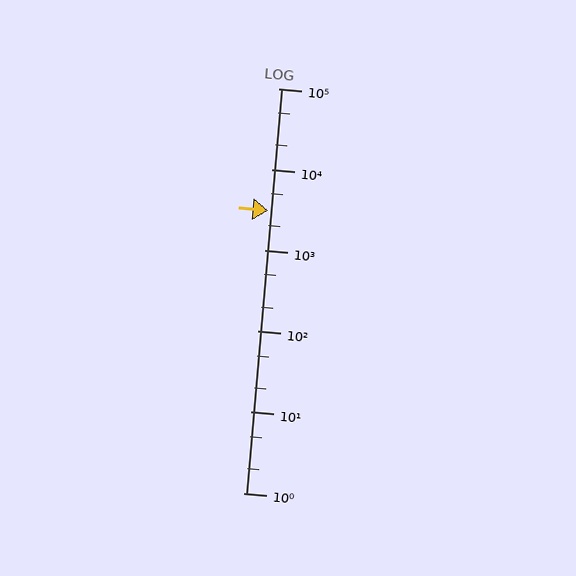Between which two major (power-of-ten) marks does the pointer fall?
The pointer is between 1000 and 10000.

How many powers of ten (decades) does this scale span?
The scale spans 5 decades, from 1 to 100000.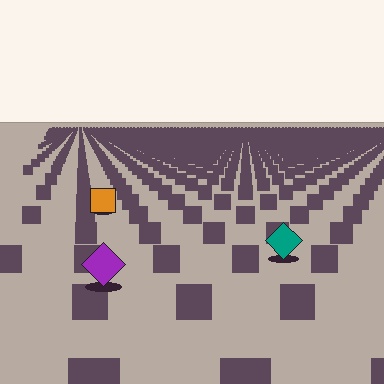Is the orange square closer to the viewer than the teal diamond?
No. The teal diamond is closer — you can tell from the texture gradient: the ground texture is coarser near it.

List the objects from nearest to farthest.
From nearest to farthest: the purple diamond, the teal diamond, the orange square.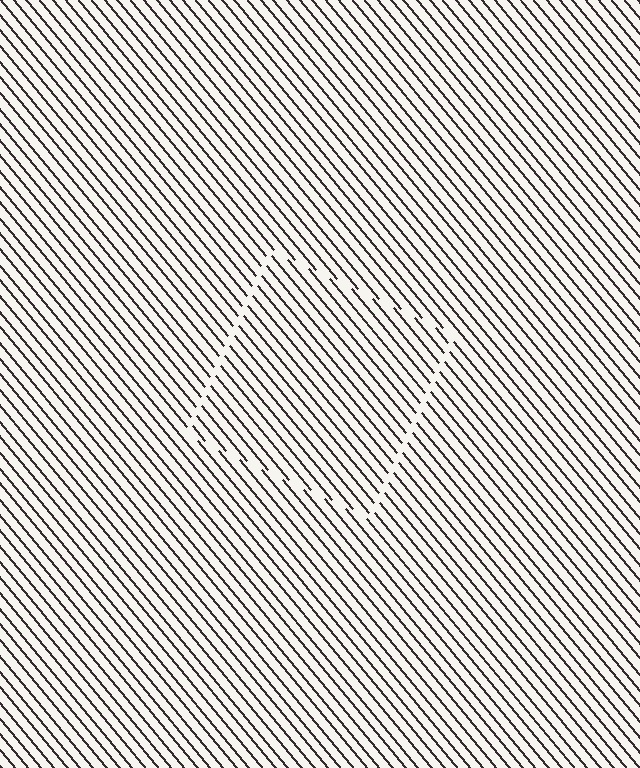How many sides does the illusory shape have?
4 sides — the line-ends trace a square.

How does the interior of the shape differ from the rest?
The interior of the shape contains the same grating, shifted by half a period — the contour is defined by the phase discontinuity where line-ends from the inner and outer gratings abut.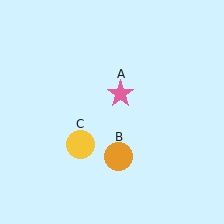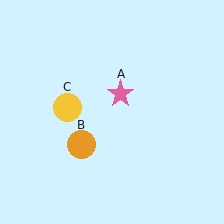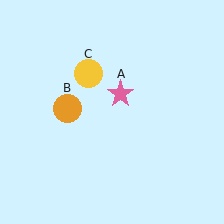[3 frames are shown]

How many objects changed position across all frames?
2 objects changed position: orange circle (object B), yellow circle (object C).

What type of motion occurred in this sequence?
The orange circle (object B), yellow circle (object C) rotated clockwise around the center of the scene.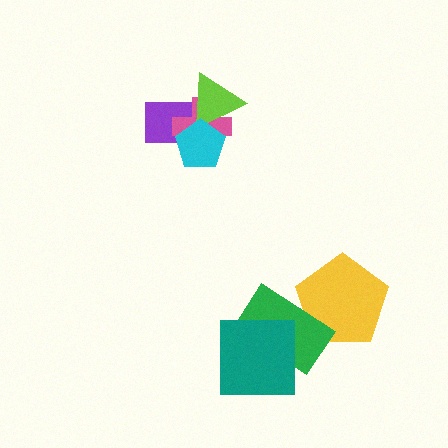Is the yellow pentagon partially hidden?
Yes, it is partially covered by another shape.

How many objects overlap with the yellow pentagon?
1 object overlaps with the yellow pentagon.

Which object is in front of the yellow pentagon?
The green rectangle is in front of the yellow pentagon.